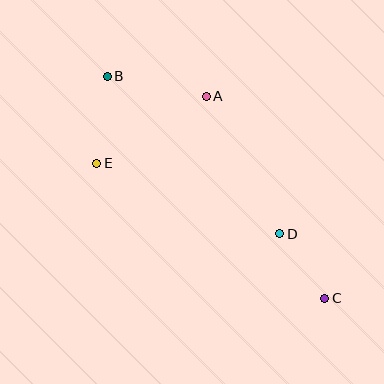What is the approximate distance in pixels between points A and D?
The distance between A and D is approximately 156 pixels.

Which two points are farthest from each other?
Points B and C are farthest from each other.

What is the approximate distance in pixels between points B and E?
The distance between B and E is approximately 87 pixels.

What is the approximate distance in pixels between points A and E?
The distance between A and E is approximately 128 pixels.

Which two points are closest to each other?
Points C and D are closest to each other.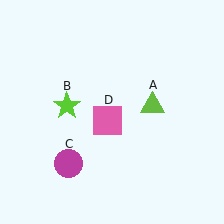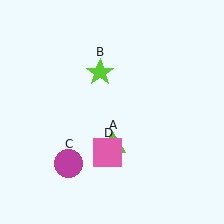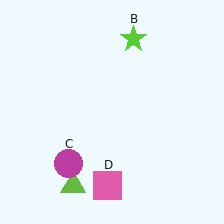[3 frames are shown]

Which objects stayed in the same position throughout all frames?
Magenta circle (object C) remained stationary.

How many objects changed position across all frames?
3 objects changed position: lime triangle (object A), lime star (object B), pink square (object D).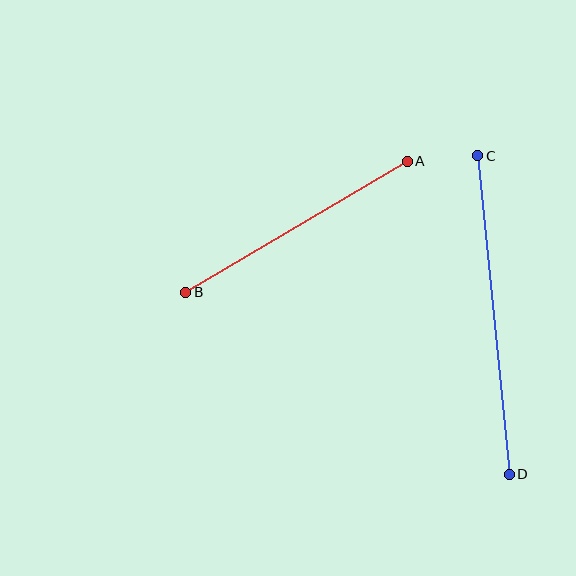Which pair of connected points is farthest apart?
Points C and D are farthest apart.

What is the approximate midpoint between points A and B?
The midpoint is at approximately (296, 227) pixels.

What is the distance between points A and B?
The distance is approximately 257 pixels.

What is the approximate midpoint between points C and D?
The midpoint is at approximately (493, 315) pixels.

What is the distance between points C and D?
The distance is approximately 320 pixels.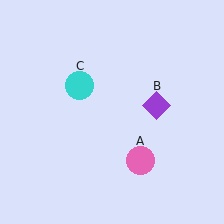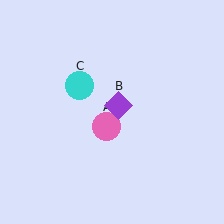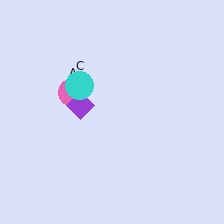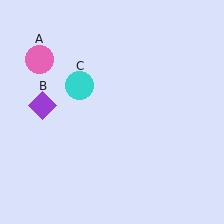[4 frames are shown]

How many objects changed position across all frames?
2 objects changed position: pink circle (object A), purple diamond (object B).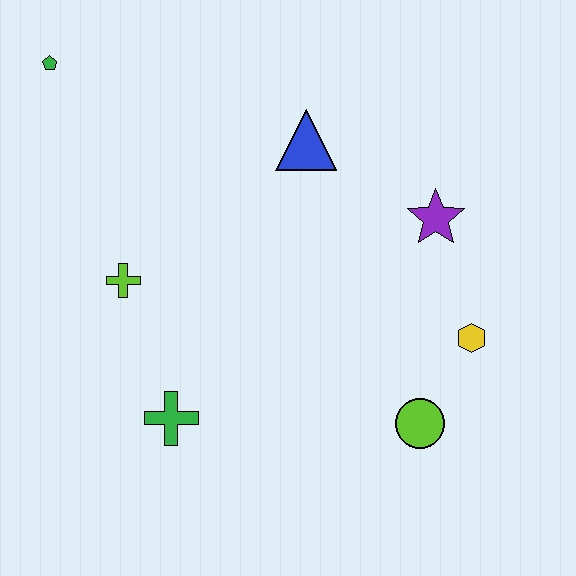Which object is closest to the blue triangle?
The purple star is closest to the blue triangle.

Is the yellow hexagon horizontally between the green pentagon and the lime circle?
No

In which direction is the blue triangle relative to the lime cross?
The blue triangle is to the right of the lime cross.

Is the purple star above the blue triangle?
No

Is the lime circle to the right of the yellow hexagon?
No